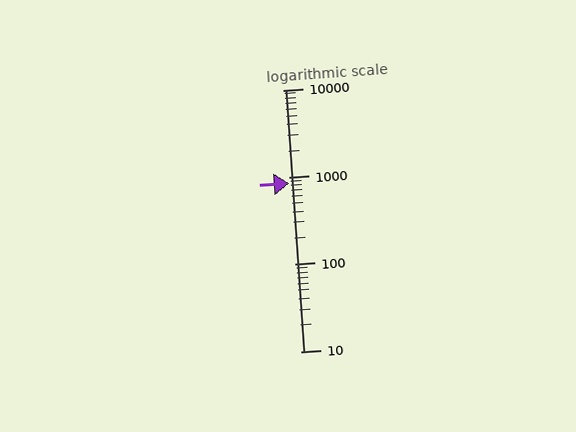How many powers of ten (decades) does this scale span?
The scale spans 3 decades, from 10 to 10000.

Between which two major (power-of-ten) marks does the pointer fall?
The pointer is between 100 and 1000.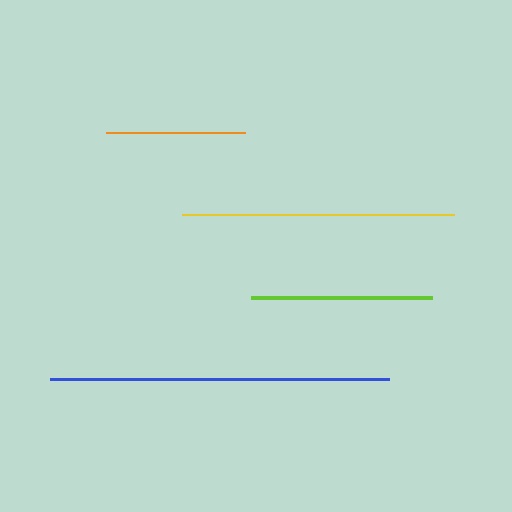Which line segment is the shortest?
The orange line is the shortest at approximately 140 pixels.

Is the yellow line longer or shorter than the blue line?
The blue line is longer than the yellow line.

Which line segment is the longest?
The blue line is the longest at approximately 339 pixels.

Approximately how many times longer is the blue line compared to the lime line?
The blue line is approximately 1.9 times the length of the lime line.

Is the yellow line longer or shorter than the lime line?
The yellow line is longer than the lime line.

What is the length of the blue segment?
The blue segment is approximately 339 pixels long.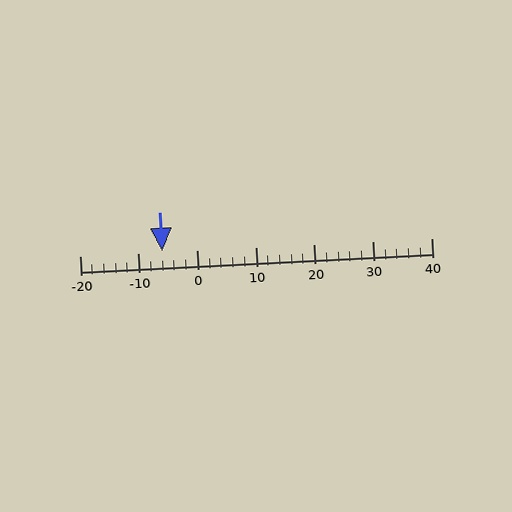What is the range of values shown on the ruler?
The ruler shows values from -20 to 40.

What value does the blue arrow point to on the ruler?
The blue arrow points to approximately -6.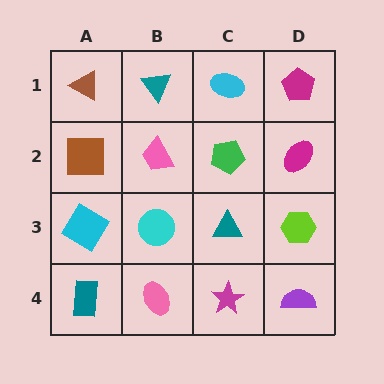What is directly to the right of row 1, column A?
A teal triangle.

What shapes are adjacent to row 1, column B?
A pink trapezoid (row 2, column B), a brown triangle (row 1, column A), a cyan ellipse (row 1, column C).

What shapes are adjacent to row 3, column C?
A green pentagon (row 2, column C), a magenta star (row 4, column C), a cyan circle (row 3, column B), a lime hexagon (row 3, column D).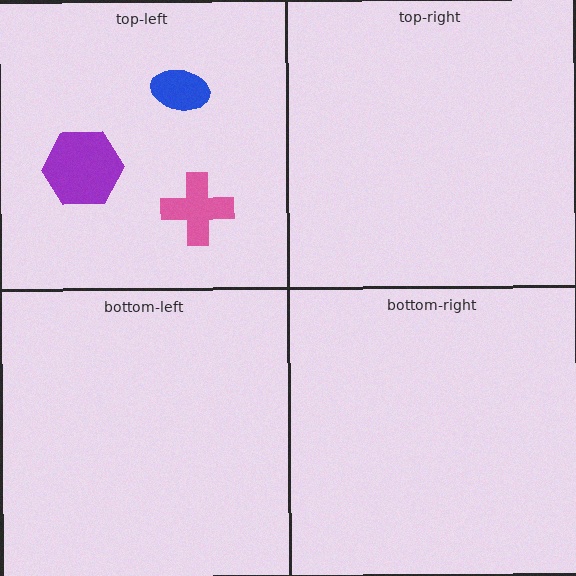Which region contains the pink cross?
The top-left region.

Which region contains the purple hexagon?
The top-left region.